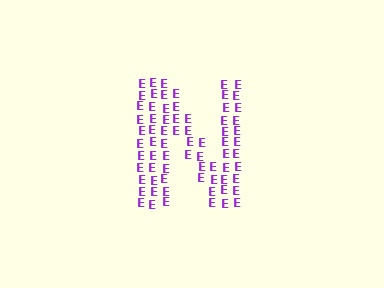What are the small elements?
The small elements are letter E's.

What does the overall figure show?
The overall figure shows the letter N.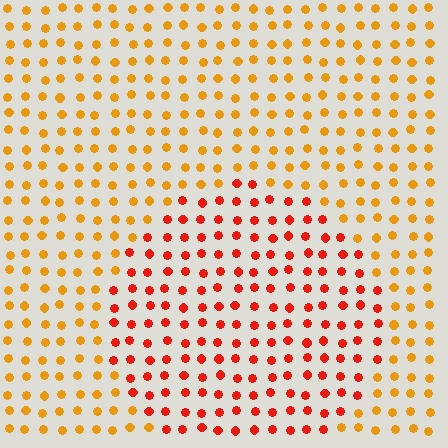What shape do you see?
I see a circle.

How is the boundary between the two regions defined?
The boundary is defined purely by a slight shift in hue (about 36 degrees). Spacing, size, and orientation are identical on both sides.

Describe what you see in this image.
The image is filled with small orange elements in a uniform arrangement. A circle-shaped region is visible where the elements are tinted to a slightly different hue, forming a subtle color boundary.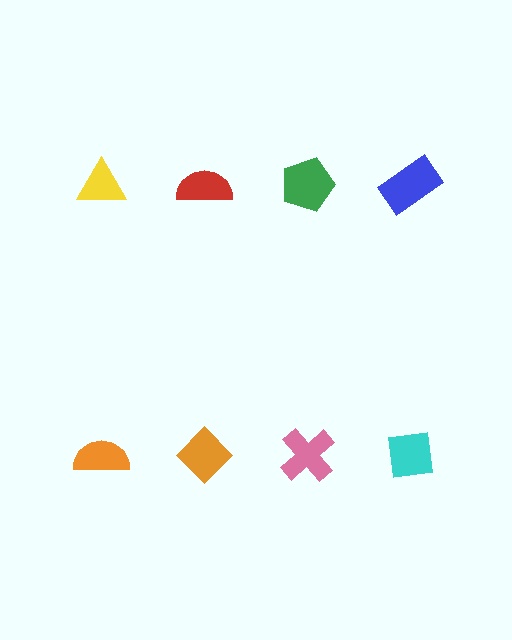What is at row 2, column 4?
A cyan square.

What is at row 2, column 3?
A pink cross.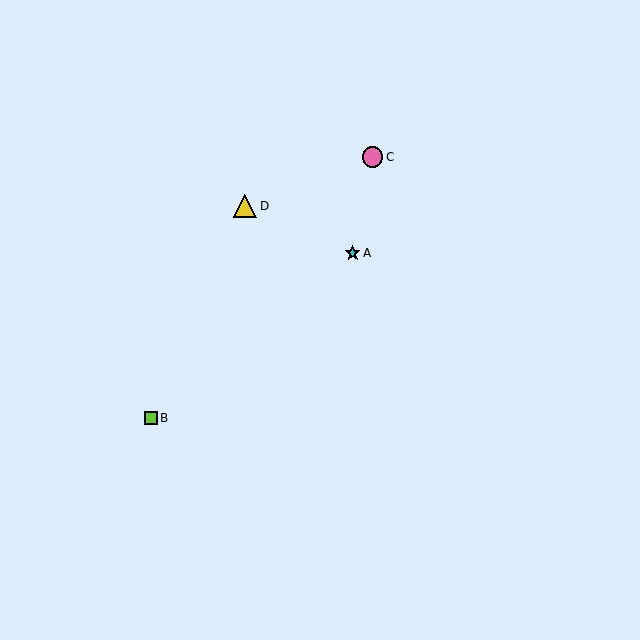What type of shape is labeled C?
Shape C is a pink circle.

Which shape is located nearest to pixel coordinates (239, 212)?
The yellow triangle (labeled D) at (245, 206) is nearest to that location.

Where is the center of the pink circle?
The center of the pink circle is at (373, 157).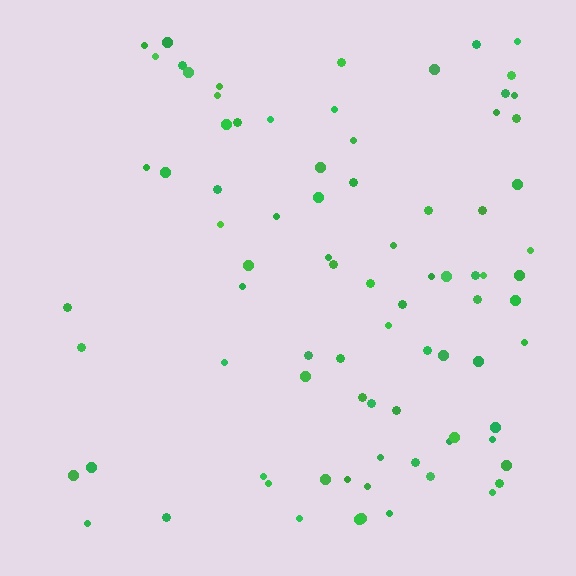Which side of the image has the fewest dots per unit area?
The left.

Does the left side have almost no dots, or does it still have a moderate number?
Still a moderate number, just noticeably fewer than the right.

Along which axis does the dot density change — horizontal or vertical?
Horizontal.